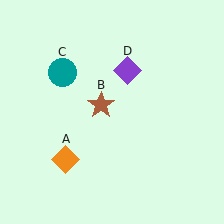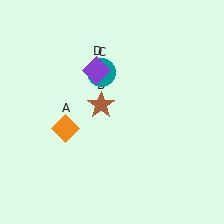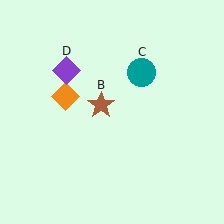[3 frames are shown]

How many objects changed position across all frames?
3 objects changed position: orange diamond (object A), teal circle (object C), purple diamond (object D).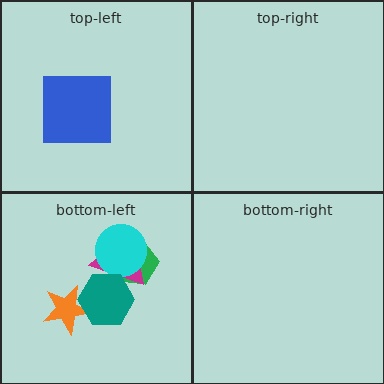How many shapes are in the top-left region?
1.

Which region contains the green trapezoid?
The bottom-left region.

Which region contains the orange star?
The bottom-left region.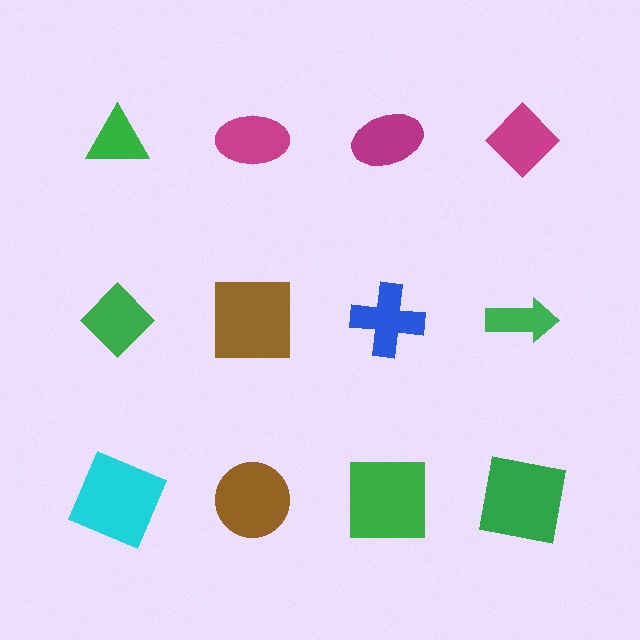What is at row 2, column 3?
A blue cross.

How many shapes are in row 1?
4 shapes.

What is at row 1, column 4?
A magenta diamond.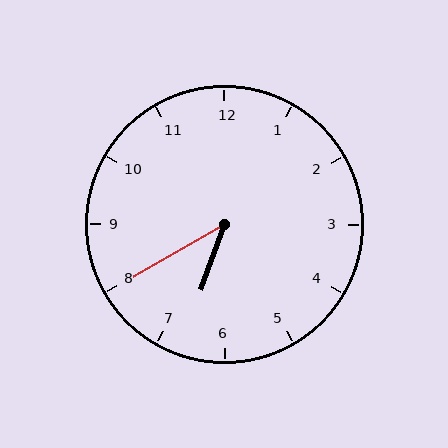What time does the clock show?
6:40.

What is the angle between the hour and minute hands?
Approximately 40 degrees.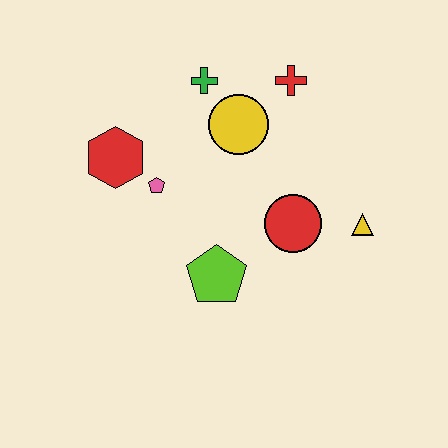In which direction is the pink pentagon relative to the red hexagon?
The pink pentagon is to the right of the red hexagon.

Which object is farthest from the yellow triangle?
The red hexagon is farthest from the yellow triangle.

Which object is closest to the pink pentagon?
The red hexagon is closest to the pink pentagon.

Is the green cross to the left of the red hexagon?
No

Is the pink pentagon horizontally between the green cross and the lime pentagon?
No